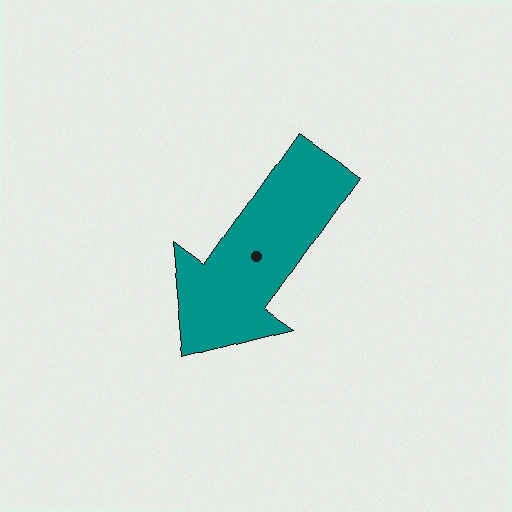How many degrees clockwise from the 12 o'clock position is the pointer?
Approximately 215 degrees.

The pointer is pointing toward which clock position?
Roughly 7 o'clock.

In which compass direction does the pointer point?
Southwest.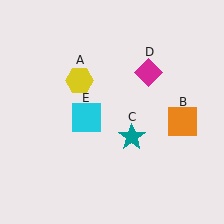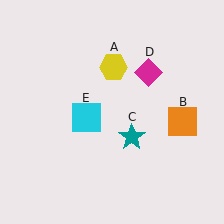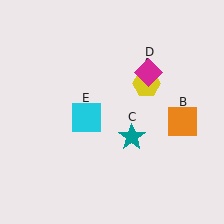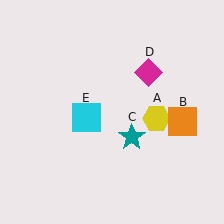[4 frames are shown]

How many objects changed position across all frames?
1 object changed position: yellow hexagon (object A).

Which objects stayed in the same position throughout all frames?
Orange square (object B) and teal star (object C) and magenta diamond (object D) and cyan square (object E) remained stationary.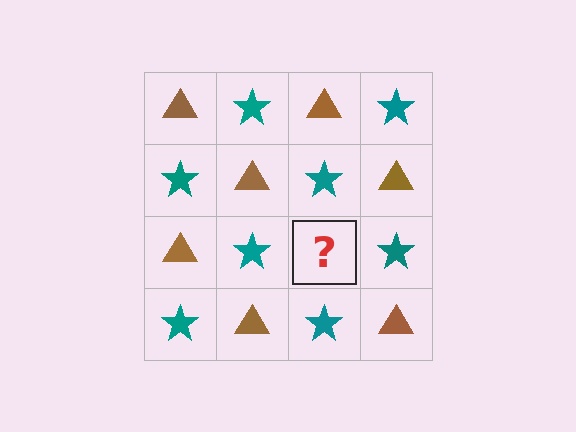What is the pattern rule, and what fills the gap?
The rule is that it alternates brown triangle and teal star in a checkerboard pattern. The gap should be filled with a brown triangle.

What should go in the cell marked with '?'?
The missing cell should contain a brown triangle.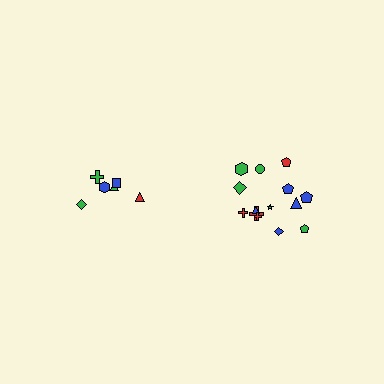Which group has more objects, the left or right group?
The right group.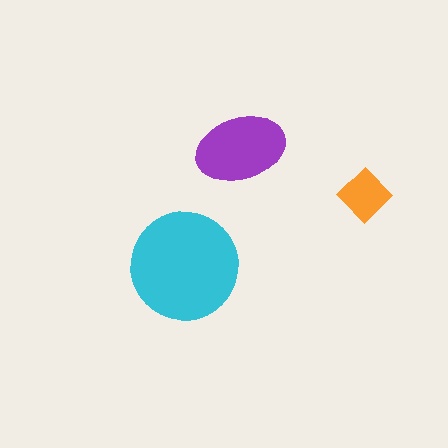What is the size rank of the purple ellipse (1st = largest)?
2nd.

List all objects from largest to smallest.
The cyan circle, the purple ellipse, the orange diamond.